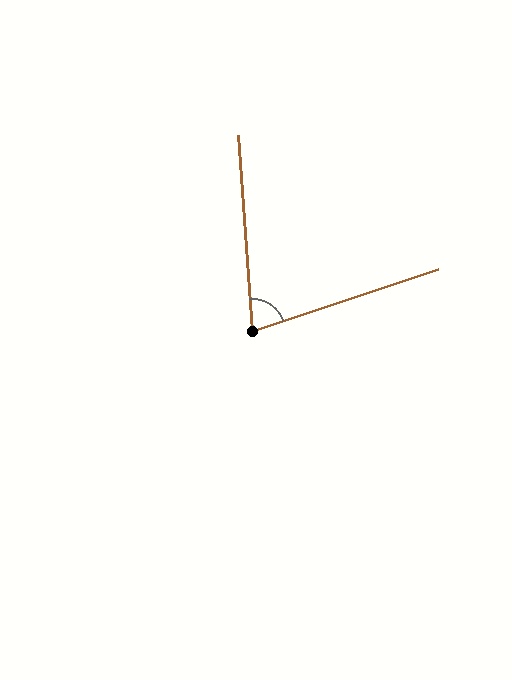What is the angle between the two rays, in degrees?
Approximately 76 degrees.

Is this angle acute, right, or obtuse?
It is acute.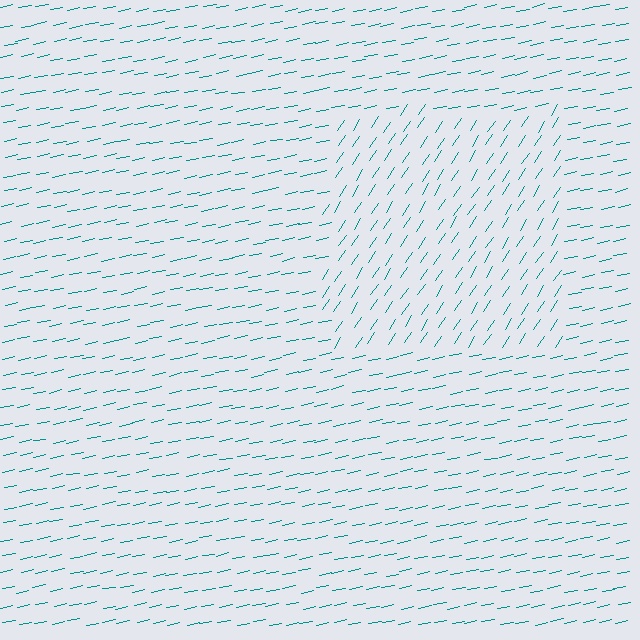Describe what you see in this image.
The image is filled with small teal line segments. A rectangle region in the image has lines oriented differently from the surrounding lines, creating a visible texture boundary.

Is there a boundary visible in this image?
Yes, there is a texture boundary formed by a change in line orientation.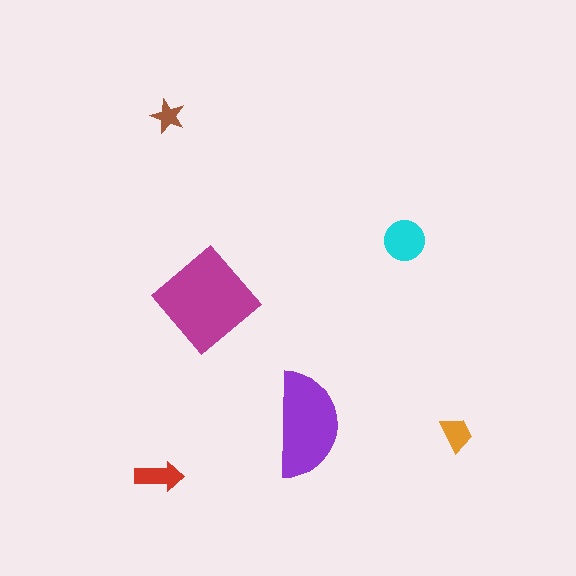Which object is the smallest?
The brown star.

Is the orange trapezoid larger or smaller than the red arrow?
Smaller.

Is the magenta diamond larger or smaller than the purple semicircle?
Larger.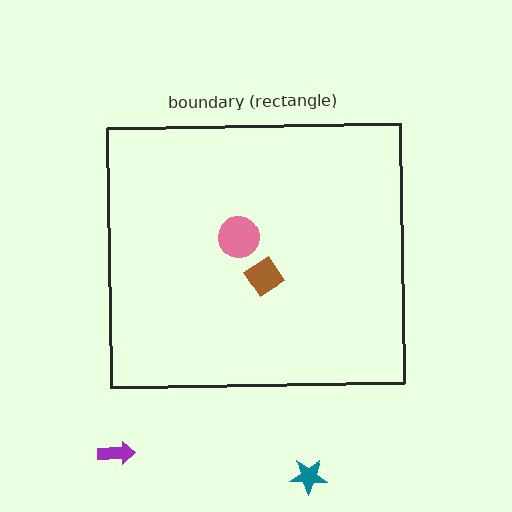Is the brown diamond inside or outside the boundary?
Inside.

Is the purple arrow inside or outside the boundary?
Outside.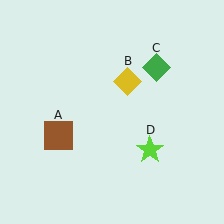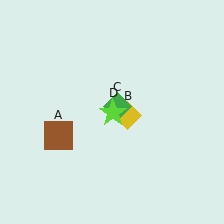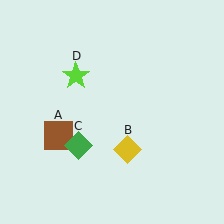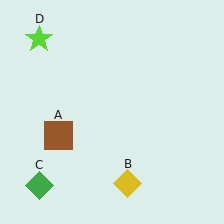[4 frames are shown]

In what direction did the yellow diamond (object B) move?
The yellow diamond (object B) moved down.